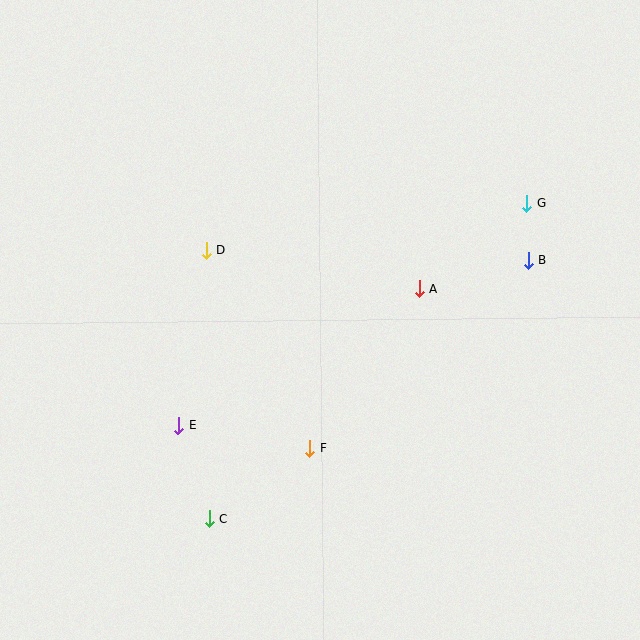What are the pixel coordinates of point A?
Point A is at (419, 289).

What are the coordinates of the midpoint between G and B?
The midpoint between G and B is at (527, 232).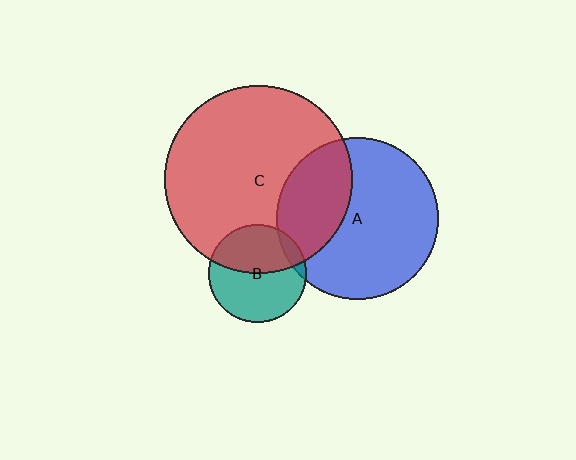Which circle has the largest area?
Circle C (red).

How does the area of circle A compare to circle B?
Approximately 2.7 times.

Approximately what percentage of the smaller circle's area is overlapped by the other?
Approximately 30%.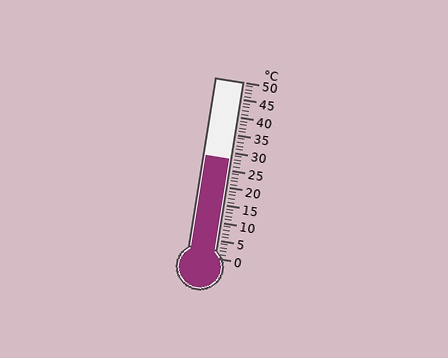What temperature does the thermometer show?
The thermometer shows approximately 28°C.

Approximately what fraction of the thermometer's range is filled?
The thermometer is filled to approximately 55% of its range.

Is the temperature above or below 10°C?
The temperature is above 10°C.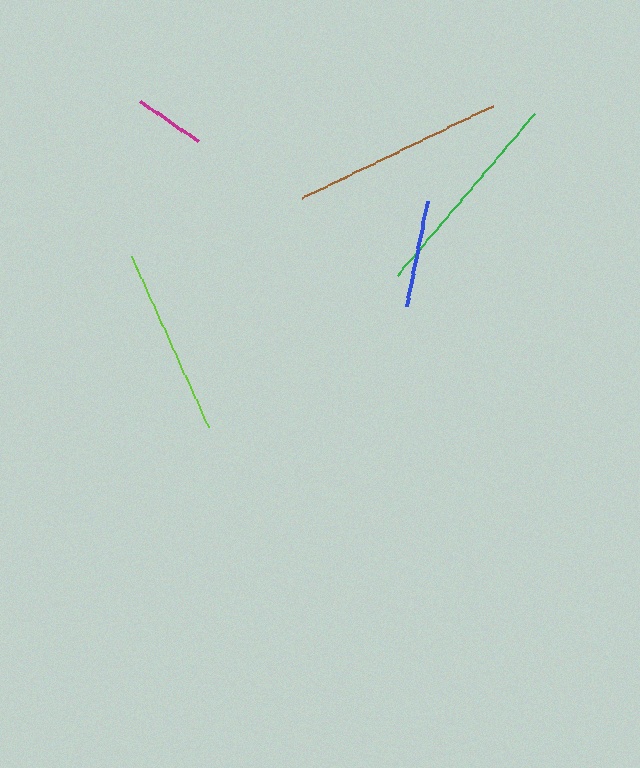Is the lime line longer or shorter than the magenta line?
The lime line is longer than the magenta line.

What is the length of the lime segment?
The lime segment is approximately 187 pixels long.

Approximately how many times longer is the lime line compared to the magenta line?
The lime line is approximately 2.7 times the length of the magenta line.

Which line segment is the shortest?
The magenta line is the shortest at approximately 70 pixels.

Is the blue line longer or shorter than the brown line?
The brown line is longer than the blue line.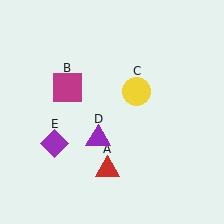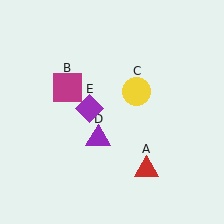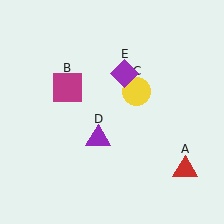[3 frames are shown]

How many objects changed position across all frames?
2 objects changed position: red triangle (object A), purple diamond (object E).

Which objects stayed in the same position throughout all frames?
Magenta square (object B) and yellow circle (object C) and purple triangle (object D) remained stationary.